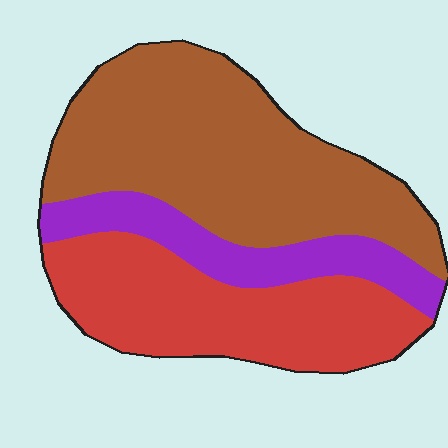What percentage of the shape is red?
Red covers 34% of the shape.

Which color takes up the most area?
Brown, at roughly 50%.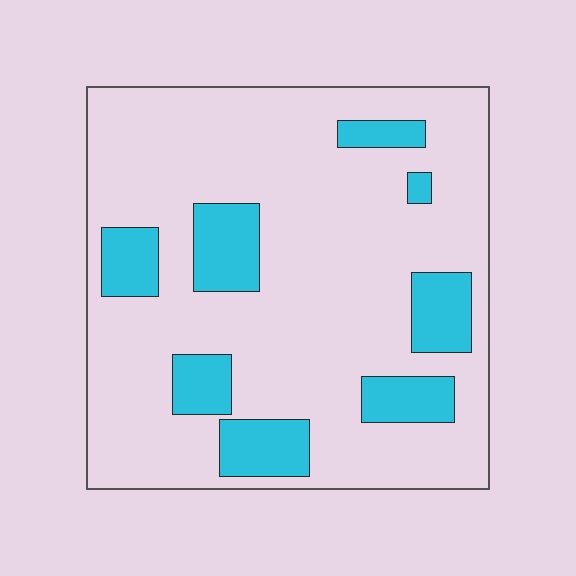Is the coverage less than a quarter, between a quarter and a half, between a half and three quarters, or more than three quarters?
Less than a quarter.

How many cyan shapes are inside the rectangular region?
8.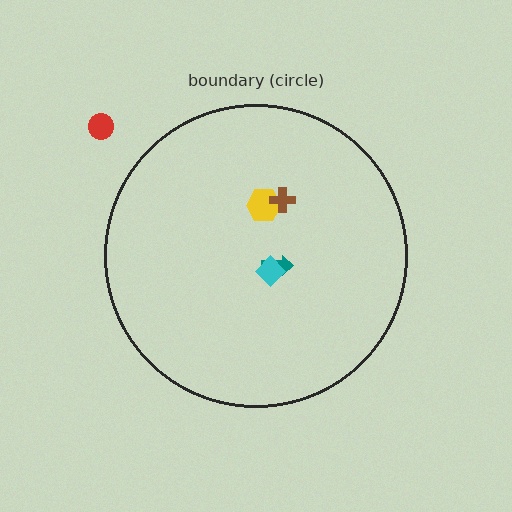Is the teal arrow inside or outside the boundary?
Inside.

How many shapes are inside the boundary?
4 inside, 1 outside.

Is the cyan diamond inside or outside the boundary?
Inside.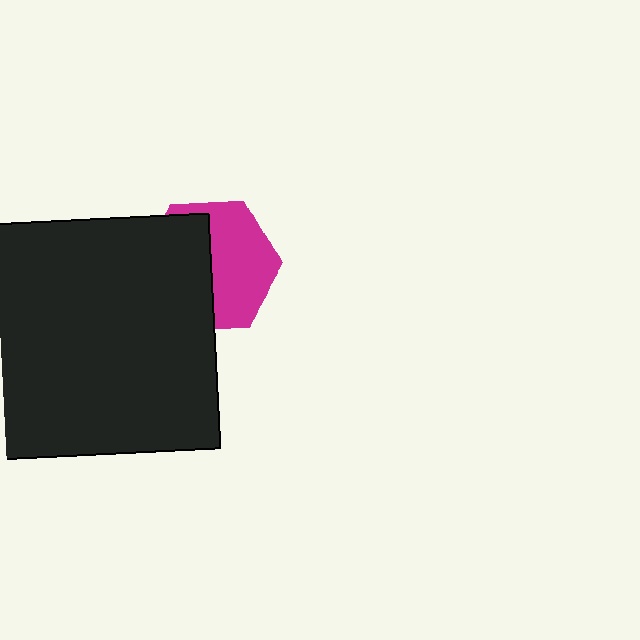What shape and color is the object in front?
The object in front is a black rectangle.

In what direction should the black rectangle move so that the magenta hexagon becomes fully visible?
The black rectangle should move left. That is the shortest direction to clear the overlap and leave the magenta hexagon fully visible.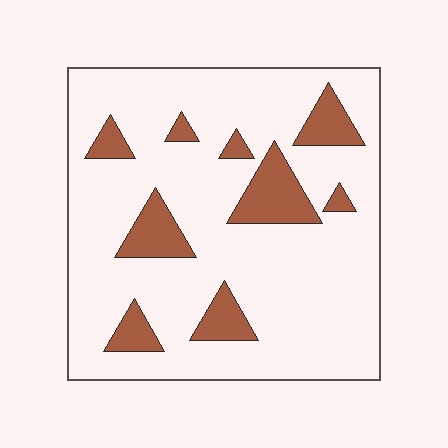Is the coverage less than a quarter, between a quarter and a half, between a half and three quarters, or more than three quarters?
Less than a quarter.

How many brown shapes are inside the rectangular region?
9.